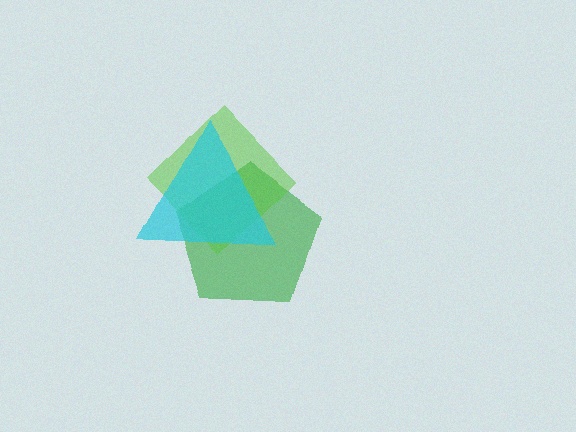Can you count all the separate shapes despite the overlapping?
Yes, there are 3 separate shapes.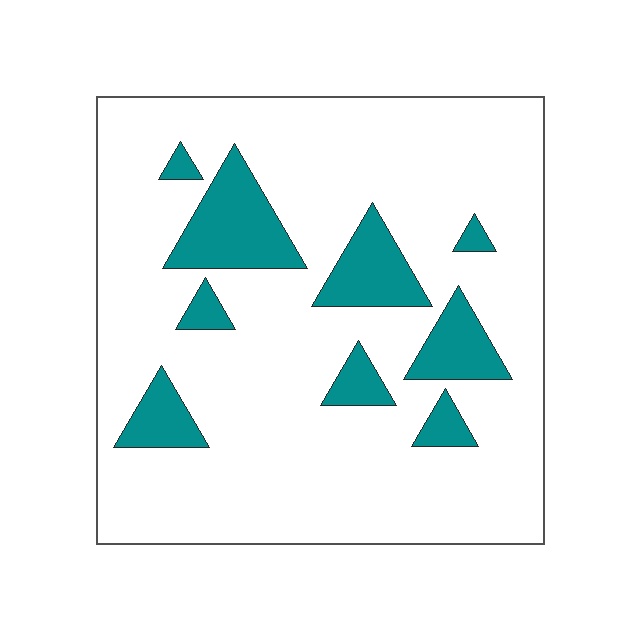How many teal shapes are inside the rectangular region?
9.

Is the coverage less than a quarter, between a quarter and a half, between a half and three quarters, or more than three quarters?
Less than a quarter.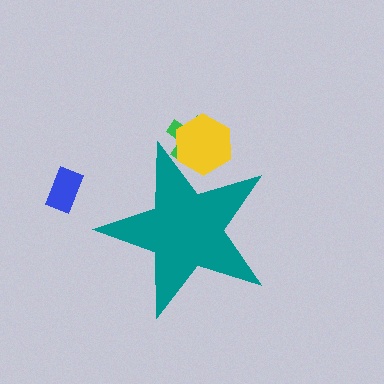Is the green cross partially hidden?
Yes, the green cross is partially hidden behind the teal star.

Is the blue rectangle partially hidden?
No, the blue rectangle is fully visible.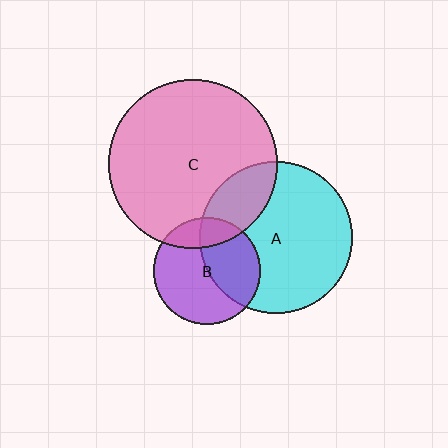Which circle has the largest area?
Circle C (pink).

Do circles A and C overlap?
Yes.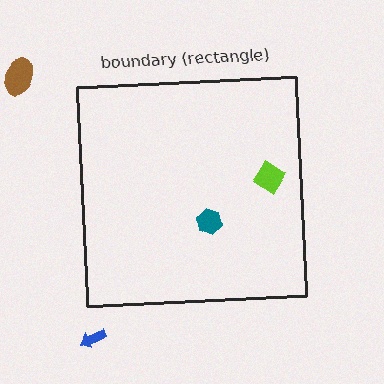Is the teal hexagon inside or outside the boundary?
Inside.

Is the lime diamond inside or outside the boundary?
Inside.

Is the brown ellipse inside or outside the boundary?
Outside.